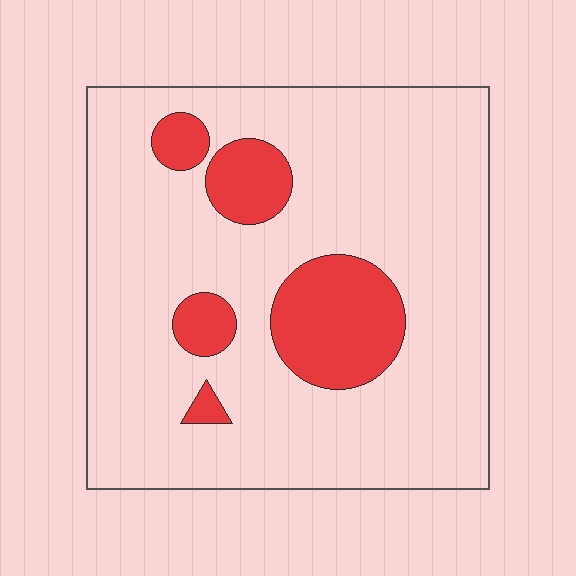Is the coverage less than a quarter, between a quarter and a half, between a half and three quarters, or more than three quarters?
Less than a quarter.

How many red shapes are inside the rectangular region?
5.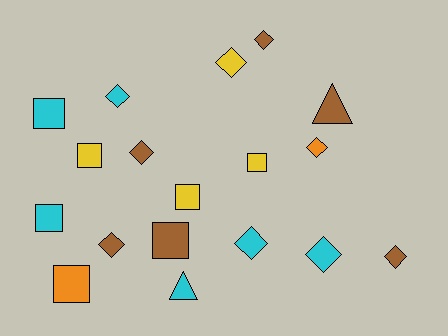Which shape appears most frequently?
Diamond, with 9 objects.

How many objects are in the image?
There are 18 objects.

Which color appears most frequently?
Cyan, with 6 objects.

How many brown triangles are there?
There is 1 brown triangle.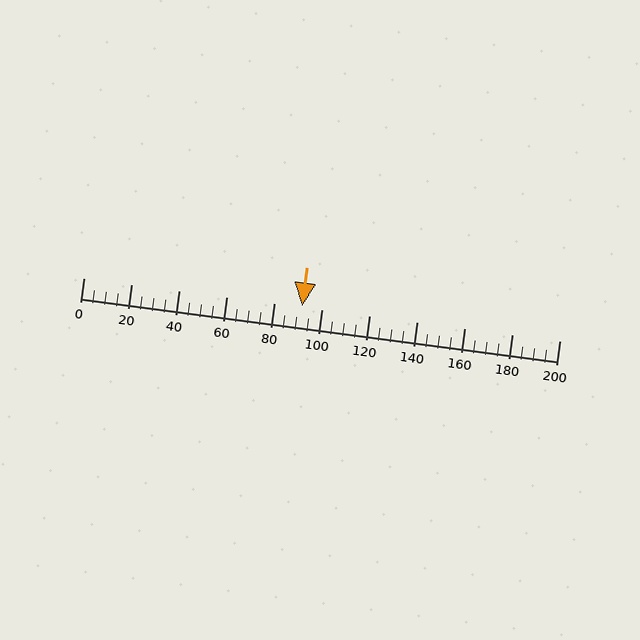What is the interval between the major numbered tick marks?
The major tick marks are spaced 20 units apart.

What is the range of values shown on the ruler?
The ruler shows values from 0 to 200.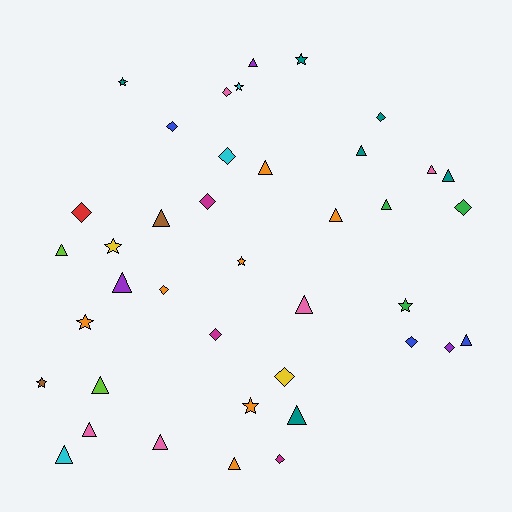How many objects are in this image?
There are 40 objects.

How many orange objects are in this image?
There are 7 orange objects.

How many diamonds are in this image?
There are 13 diamonds.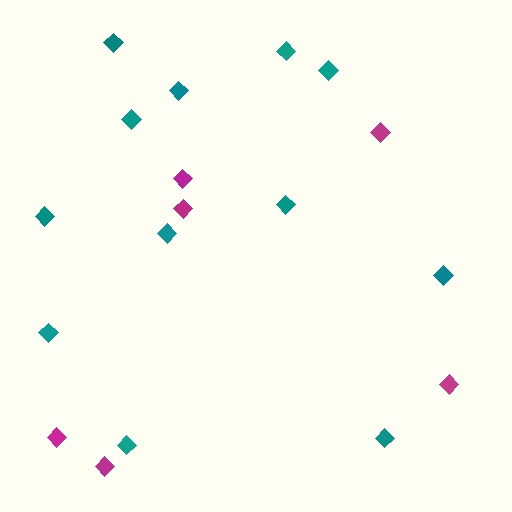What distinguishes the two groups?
There are 2 groups: one group of magenta diamonds (6) and one group of teal diamonds (12).